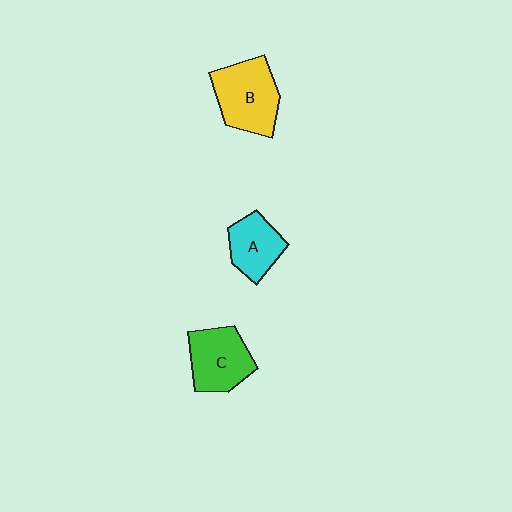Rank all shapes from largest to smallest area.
From largest to smallest: B (yellow), C (green), A (cyan).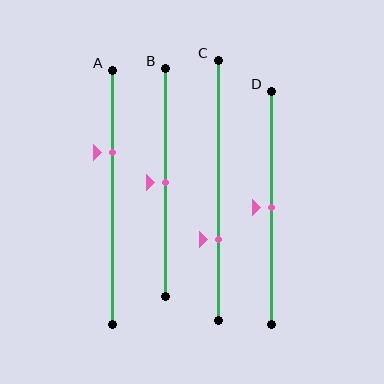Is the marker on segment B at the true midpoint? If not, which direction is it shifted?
Yes, the marker on segment B is at the true midpoint.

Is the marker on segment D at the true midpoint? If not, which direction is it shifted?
Yes, the marker on segment D is at the true midpoint.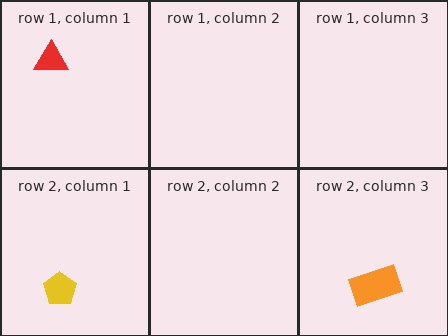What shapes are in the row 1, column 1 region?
The red triangle.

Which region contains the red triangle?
The row 1, column 1 region.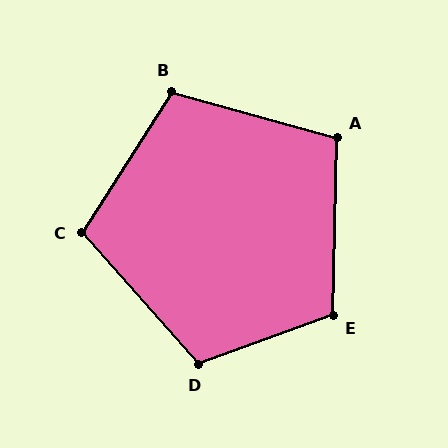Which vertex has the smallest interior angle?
A, at approximately 104 degrees.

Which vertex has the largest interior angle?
D, at approximately 112 degrees.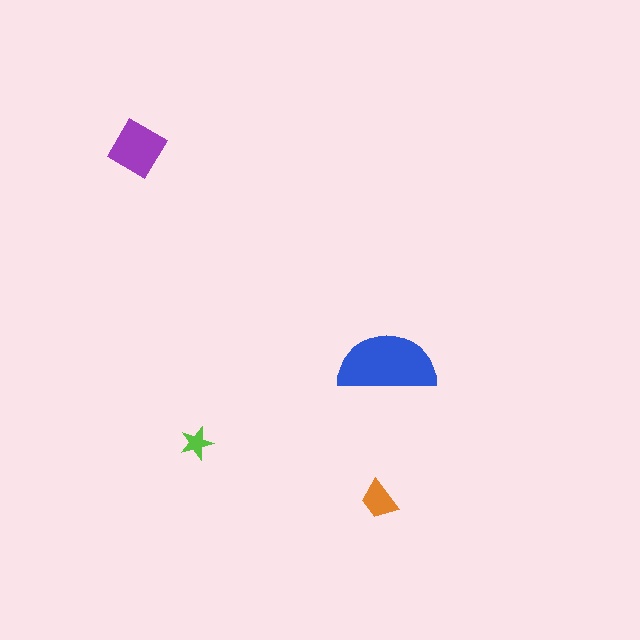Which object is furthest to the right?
The blue semicircle is rightmost.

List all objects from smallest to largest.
The lime star, the orange trapezoid, the purple diamond, the blue semicircle.